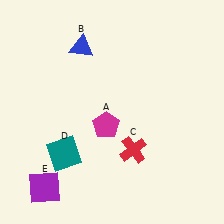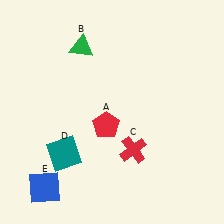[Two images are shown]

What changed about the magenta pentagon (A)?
In Image 1, A is magenta. In Image 2, it changed to red.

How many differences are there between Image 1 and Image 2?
There are 3 differences between the two images.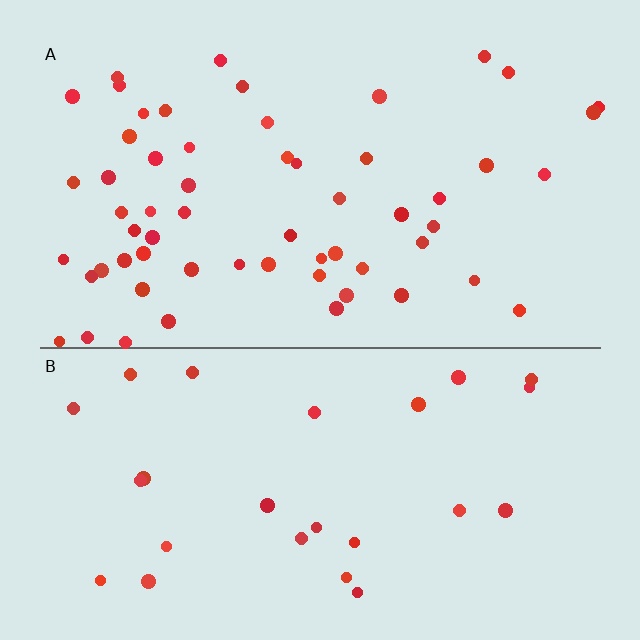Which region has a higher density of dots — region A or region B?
A (the top).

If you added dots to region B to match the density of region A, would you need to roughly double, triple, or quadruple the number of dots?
Approximately double.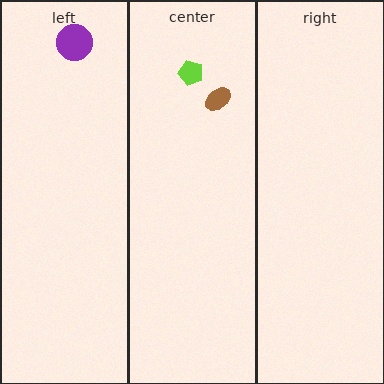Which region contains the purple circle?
The left region.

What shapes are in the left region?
The purple circle.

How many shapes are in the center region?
2.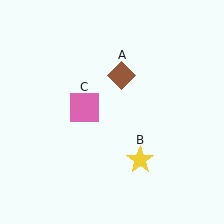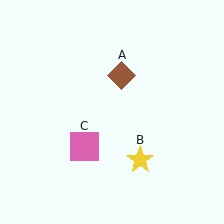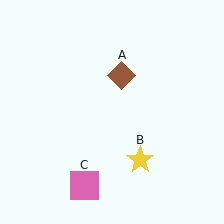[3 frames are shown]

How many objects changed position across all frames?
1 object changed position: pink square (object C).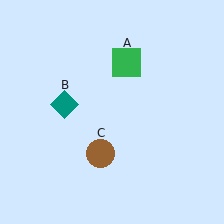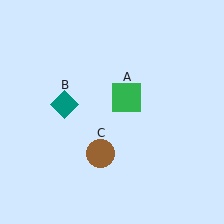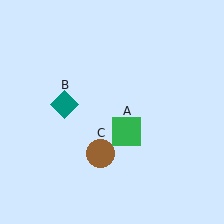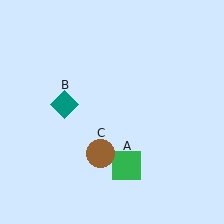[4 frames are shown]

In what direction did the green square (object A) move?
The green square (object A) moved down.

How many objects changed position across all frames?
1 object changed position: green square (object A).